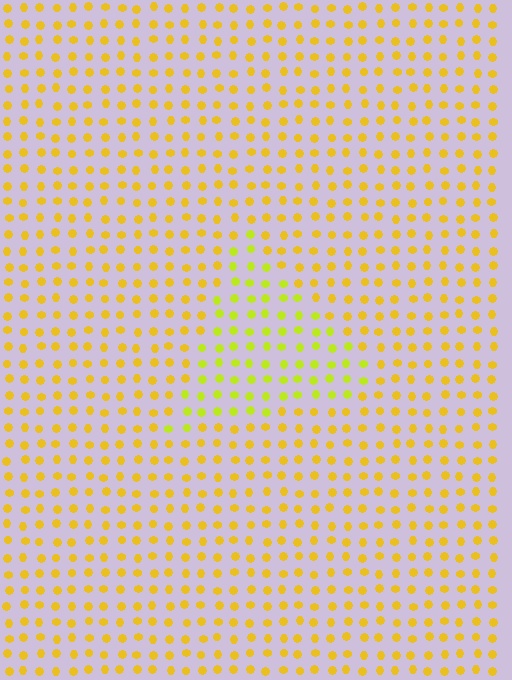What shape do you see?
I see a triangle.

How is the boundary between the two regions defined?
The boundary is defined purely by a slight shift in hue (about 26 degrees). Spacing, size, and orientation are identical on both sides.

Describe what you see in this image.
The image is filled with small yellow elements in a uniform arrangement. A triangle-shaped region is visible where the elements are tinted to a slightly different hue, forming a subtle color boundary.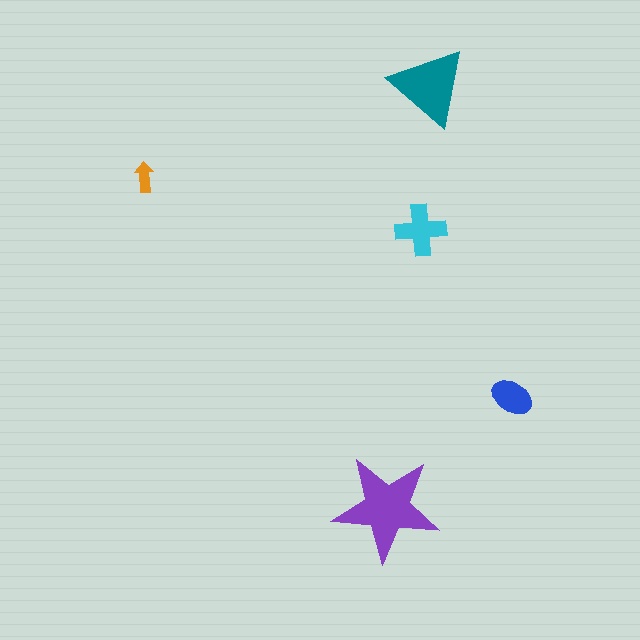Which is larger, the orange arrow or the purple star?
The purple star.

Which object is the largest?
The purple star.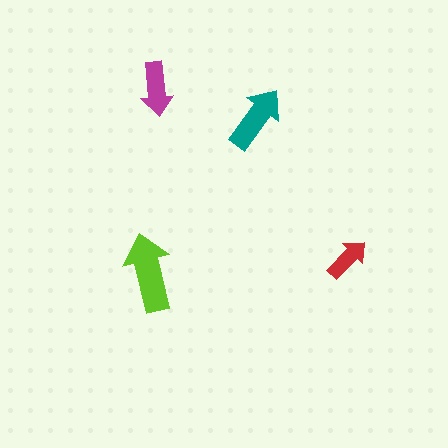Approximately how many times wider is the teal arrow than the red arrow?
About 1.5 times wider.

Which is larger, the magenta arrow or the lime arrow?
The lime one.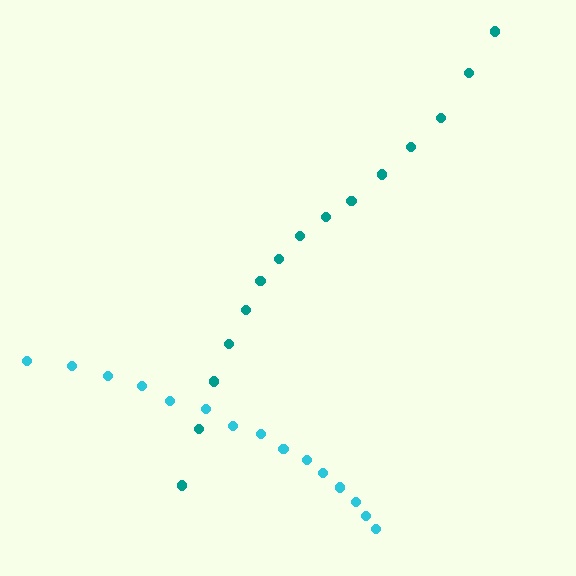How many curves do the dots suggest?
There are 2 distinct paths.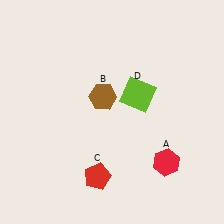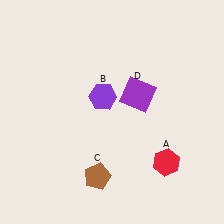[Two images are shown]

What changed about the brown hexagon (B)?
In Image 1, B is brown. In Image 2, it changed to purple.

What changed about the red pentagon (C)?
In Image 1, C is red. In Image 2, it changed to brown.